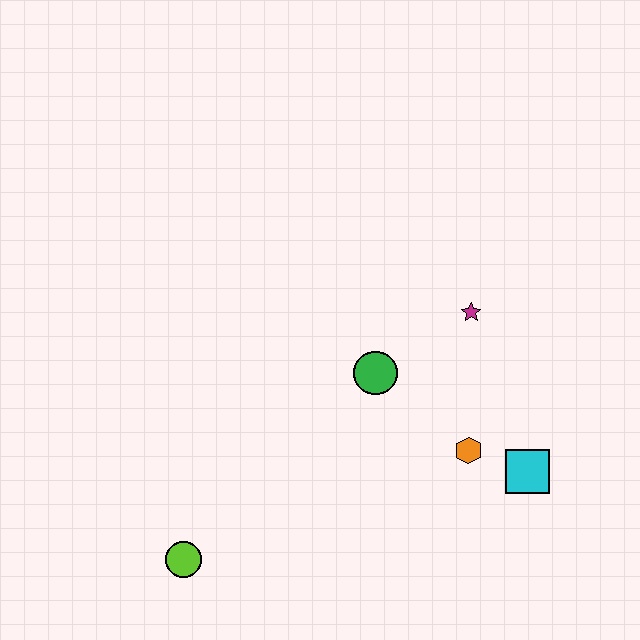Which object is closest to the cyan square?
The orange hexagon is closest to the cyan square.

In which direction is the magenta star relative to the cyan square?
The magenta star is above the cyan square.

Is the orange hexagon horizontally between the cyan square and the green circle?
Yes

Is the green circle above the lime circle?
Yes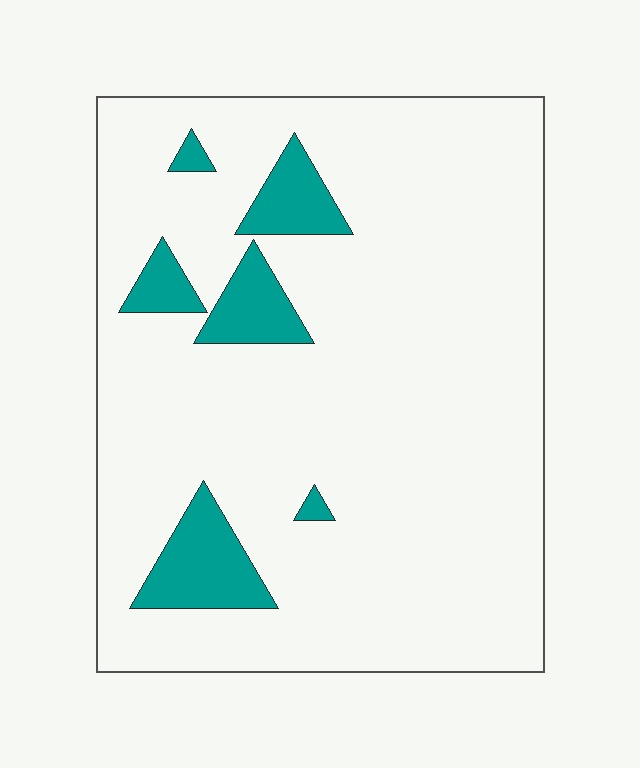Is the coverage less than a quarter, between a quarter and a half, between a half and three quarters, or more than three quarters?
Less than a quarter.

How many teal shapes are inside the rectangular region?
6.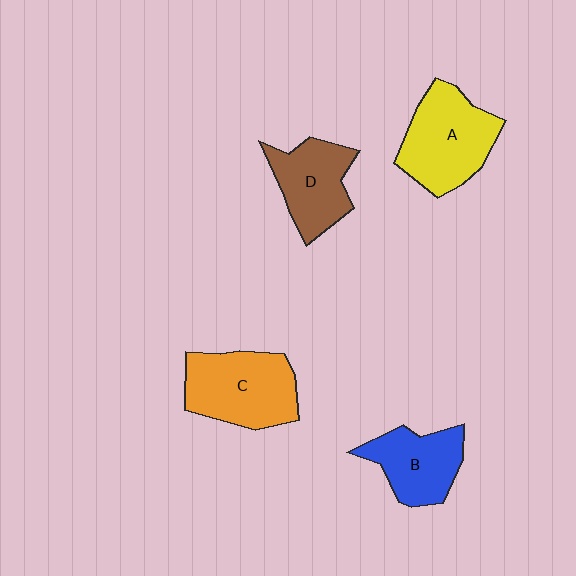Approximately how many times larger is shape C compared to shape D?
Approximately 1.3 times.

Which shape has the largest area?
Shape A (yellow).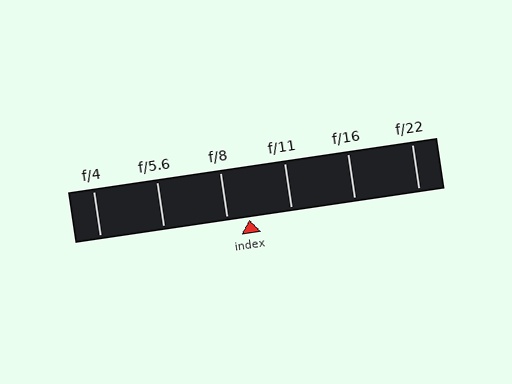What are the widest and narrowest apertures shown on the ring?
The widest aperture shown is f/4 and the narrowest is f/22.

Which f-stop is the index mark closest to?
The index mark is closest to f/8.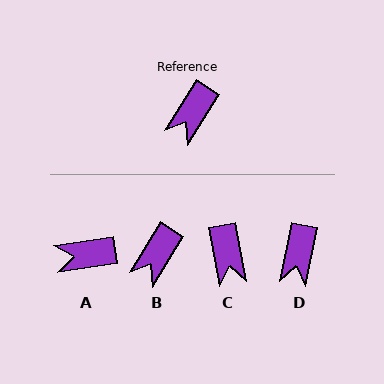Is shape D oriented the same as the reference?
No, it is off by about 21 degrees.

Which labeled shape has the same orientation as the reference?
B.